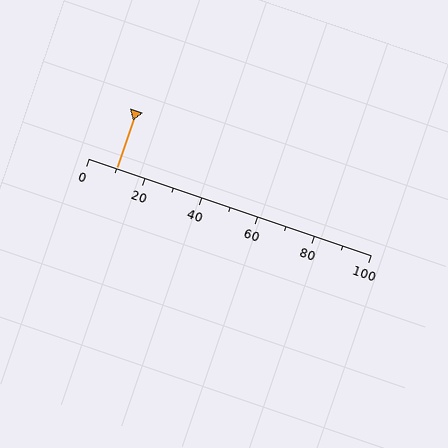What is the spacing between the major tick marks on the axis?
The major ticks are spaced 20 apart.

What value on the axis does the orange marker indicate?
The marker indicates approximately 10.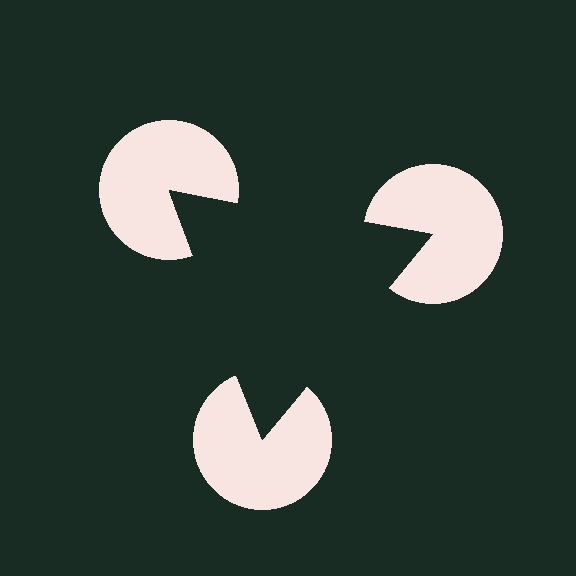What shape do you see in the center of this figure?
An illusory triangle — its edges are inferred from the aligned wedge cuts in the pac-man discs, not physically drawn.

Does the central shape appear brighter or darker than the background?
It typically appears slightly darker than the background, even though no actual brightness change is drawn.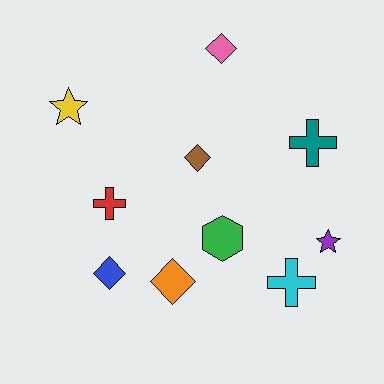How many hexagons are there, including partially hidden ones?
There is 1 hexagon.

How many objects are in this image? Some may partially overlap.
There are 10 objects.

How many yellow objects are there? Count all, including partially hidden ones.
There is 1 yellow object.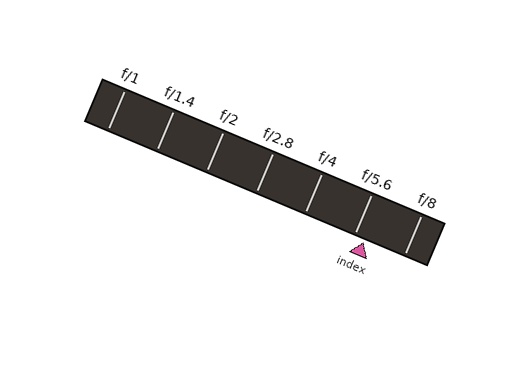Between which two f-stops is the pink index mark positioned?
The index mark is between f/5.6 and f/8.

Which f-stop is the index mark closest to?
The index mark is closest to f/5.6.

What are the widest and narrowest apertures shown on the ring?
The widest aperture shown is f/1 and the narrowest is f/8.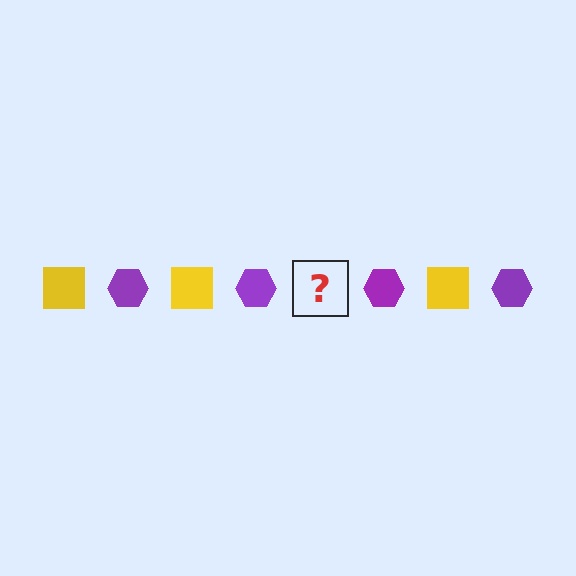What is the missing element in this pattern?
The missing element is a yellow square.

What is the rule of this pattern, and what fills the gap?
The rule is that the pattern alternates between yellow square and purple hexagon. The gap should be filled with a yellow square.